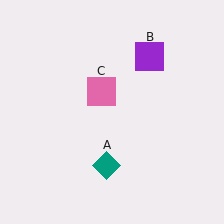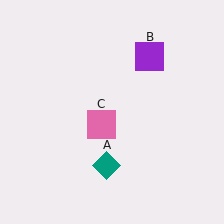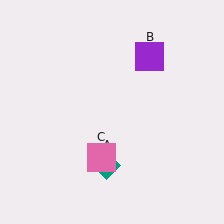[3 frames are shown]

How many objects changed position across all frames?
1 object changed position: pink square (object C).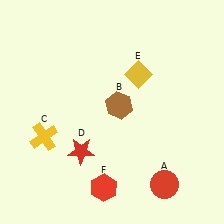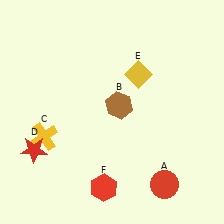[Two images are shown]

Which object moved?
The red star (D) moved left.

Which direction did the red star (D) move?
The red star (D) moved left.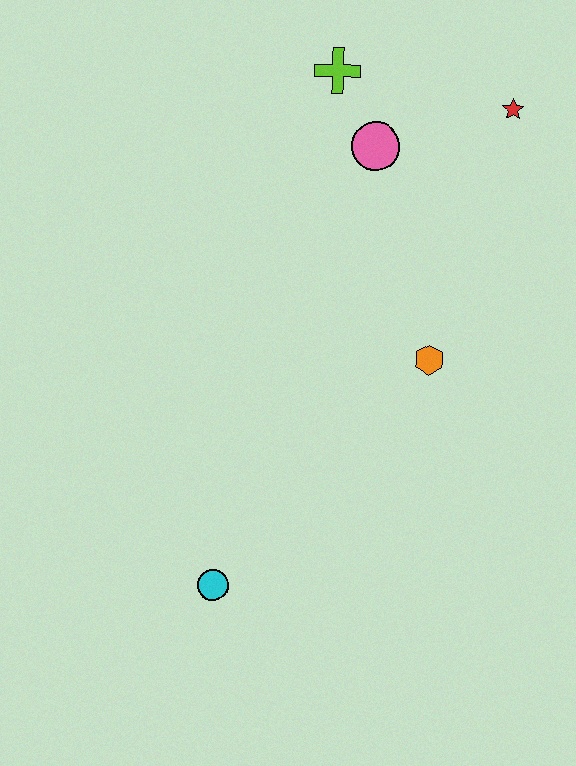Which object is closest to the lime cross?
The pink circle is closest to the lime cross.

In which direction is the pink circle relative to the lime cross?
The pink circle is below the lime cross.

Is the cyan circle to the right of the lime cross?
No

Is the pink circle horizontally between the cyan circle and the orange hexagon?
Yes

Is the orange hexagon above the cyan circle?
Yes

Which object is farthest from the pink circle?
The cyan circle is farthest from the pink circle.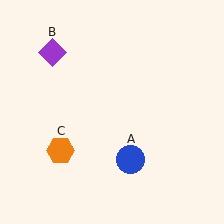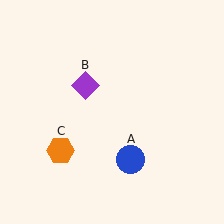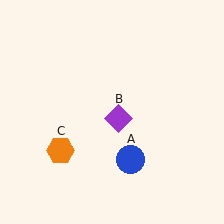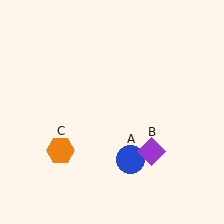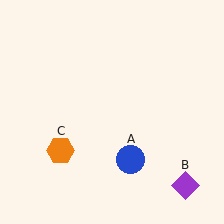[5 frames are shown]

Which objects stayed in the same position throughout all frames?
Blue circle (object A) and orange hexagon (object C) remained stationary.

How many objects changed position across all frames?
1 object changed position: purple diamond (object B).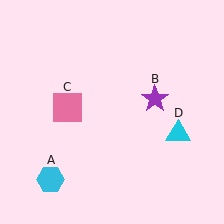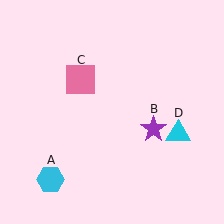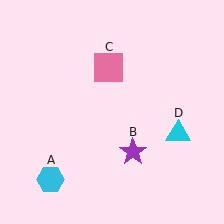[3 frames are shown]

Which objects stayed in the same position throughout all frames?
Cyan hexagon (object A) and cyan triangle (object D) remained stationary.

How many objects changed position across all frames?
2 objects changed position: purple star (object B), pink square (object C).